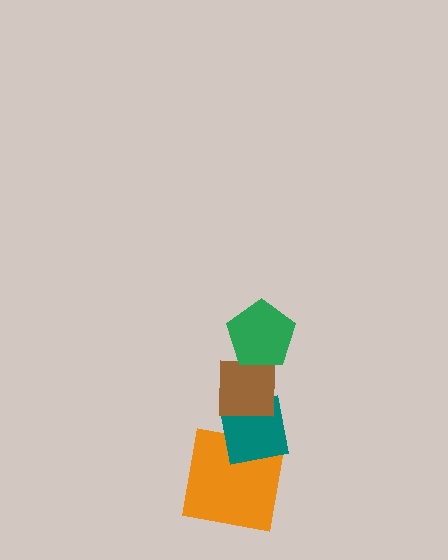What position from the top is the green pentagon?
The green pentagon is 1st from the top.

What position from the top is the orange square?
The orange square is 4th from the top.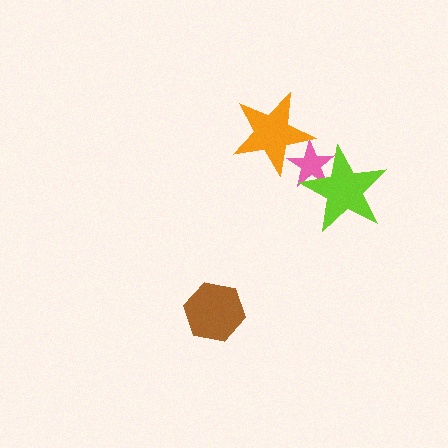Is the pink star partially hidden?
Yes, it is partially covered by another shape.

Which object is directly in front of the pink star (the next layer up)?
The orange star is directly in front of the pink star.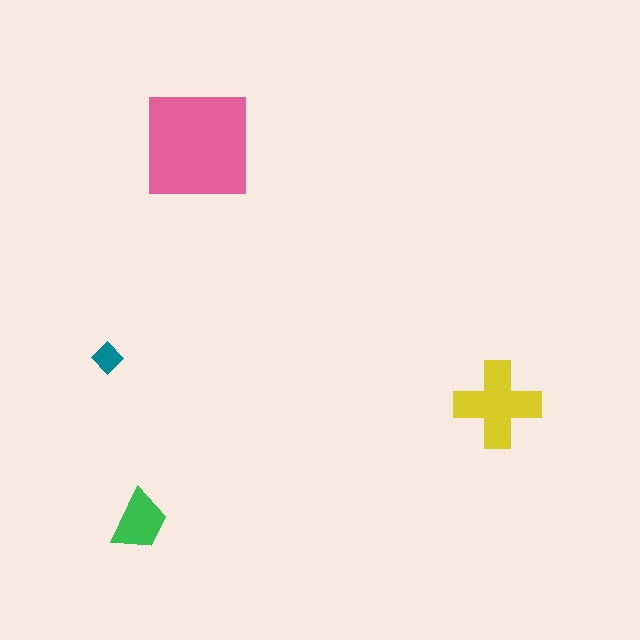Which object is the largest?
The pink square.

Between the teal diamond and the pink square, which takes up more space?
The pink square.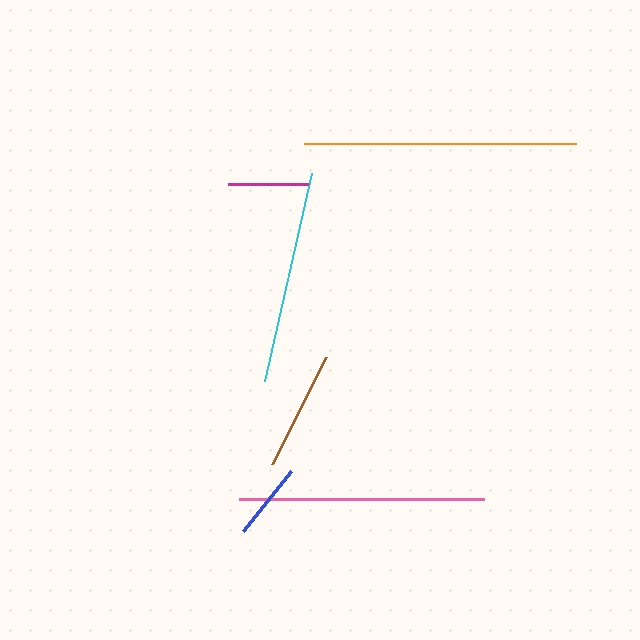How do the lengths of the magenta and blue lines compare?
The magenta and blue lines are approximately the same length.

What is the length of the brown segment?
The brown segment is approximately 120 pixels long.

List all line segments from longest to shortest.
From longest to shortest: orange, pink, cyan, brown, magenta, blue.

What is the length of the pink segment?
The pink segment is approximately 245 pixels long.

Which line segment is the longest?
The orange line is the longest at approximately 272 pixels.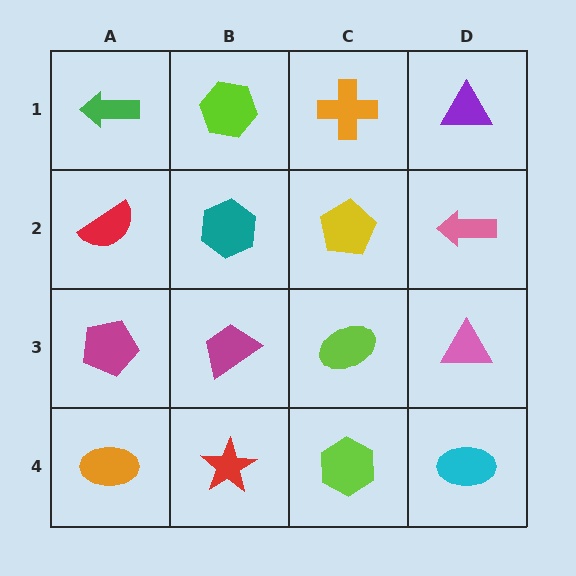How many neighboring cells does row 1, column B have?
3.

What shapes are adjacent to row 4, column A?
A magenta pentagon (row 3, column A), a red star (row 4, column B).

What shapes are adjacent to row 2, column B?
A lime hexagon (row 1, column B), a magenta trapezoid (row 3, column B), a red semicircle (row 2, column A), a yellow pentagon (row 2, column C).